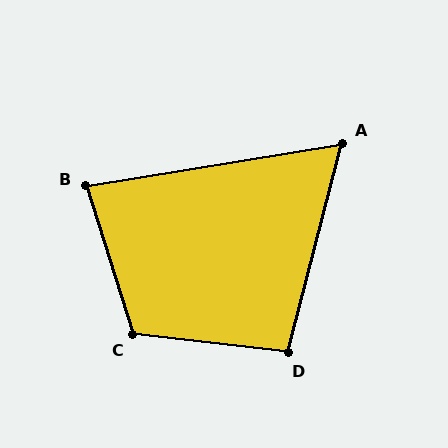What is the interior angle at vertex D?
Approximately 98 degrees (obtuse).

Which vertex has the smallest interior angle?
A, at approximately 66 degrees.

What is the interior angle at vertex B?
Approximately 82 degrees (acute).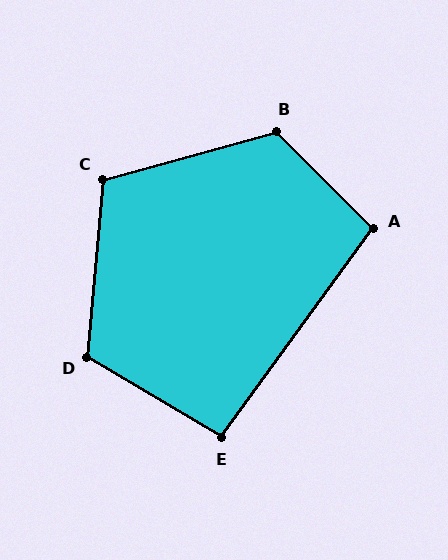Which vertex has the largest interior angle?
B, at approximately 119 degrees.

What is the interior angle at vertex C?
Approximately 110 degrees (obtuse).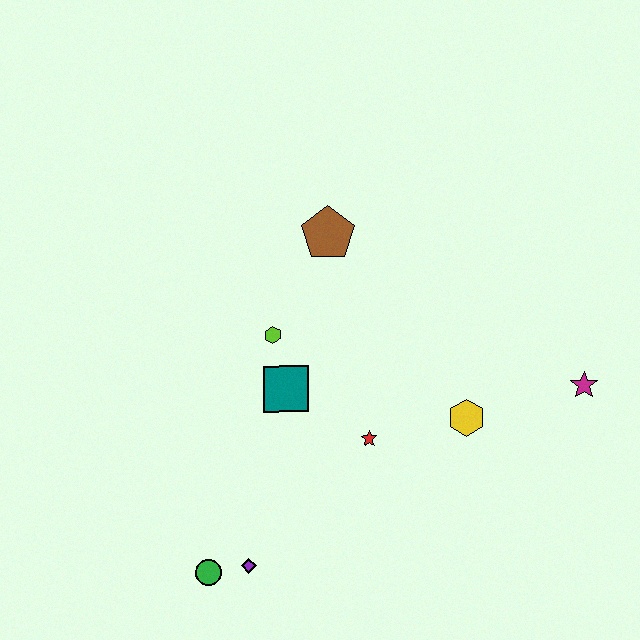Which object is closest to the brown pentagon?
The lime hexagon is closest to the brown pentagon.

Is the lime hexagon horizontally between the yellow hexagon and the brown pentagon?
No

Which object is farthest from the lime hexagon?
The magenta star is farthest from the lime hexagon.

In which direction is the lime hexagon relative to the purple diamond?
The lime hexagon is above the purple diamond.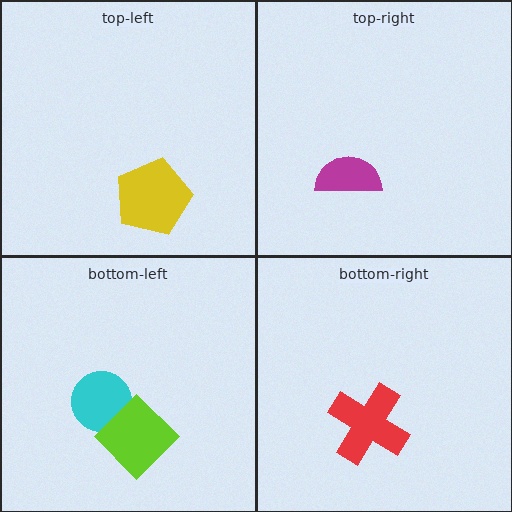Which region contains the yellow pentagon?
The top-left region.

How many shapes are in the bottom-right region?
1.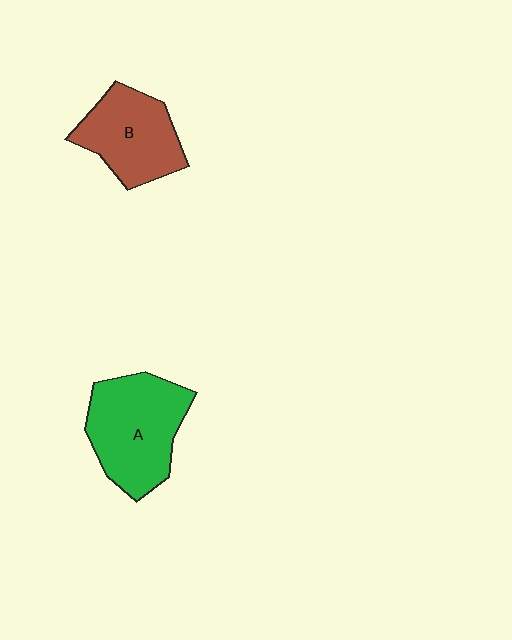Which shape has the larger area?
Shape A (green).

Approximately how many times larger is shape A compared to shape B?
Approximately 1.3 times.